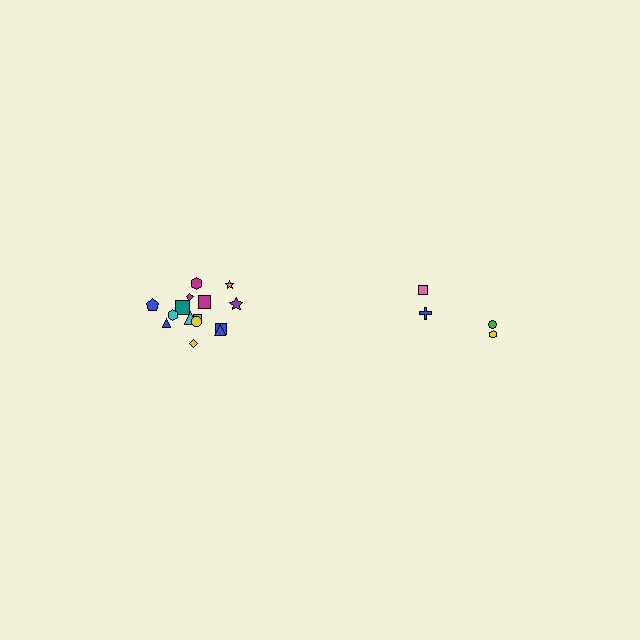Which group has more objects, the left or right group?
The left group.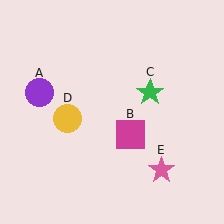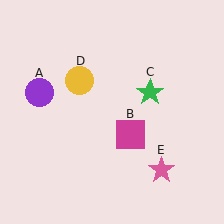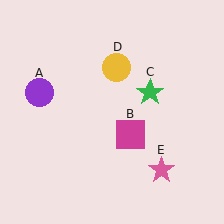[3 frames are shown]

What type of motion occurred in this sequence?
The yellow circle (object D) rotated clockwise around the center of the scene.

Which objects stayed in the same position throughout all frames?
Purple circle (object A) and magenta square (object B) and green star (object C) and pink star (object E) remained stationary.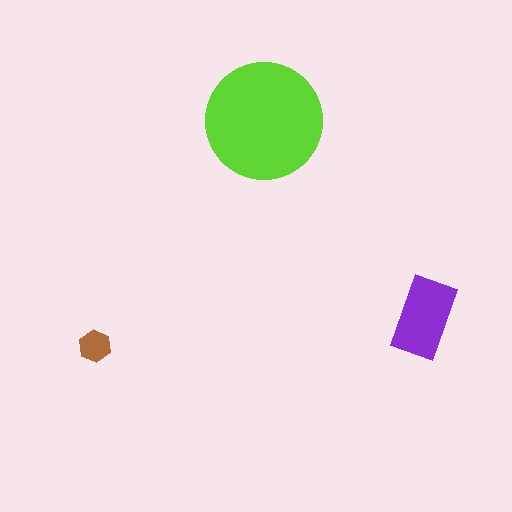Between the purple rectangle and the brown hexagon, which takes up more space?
The purple rectangle.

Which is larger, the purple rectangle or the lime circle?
The lime circle.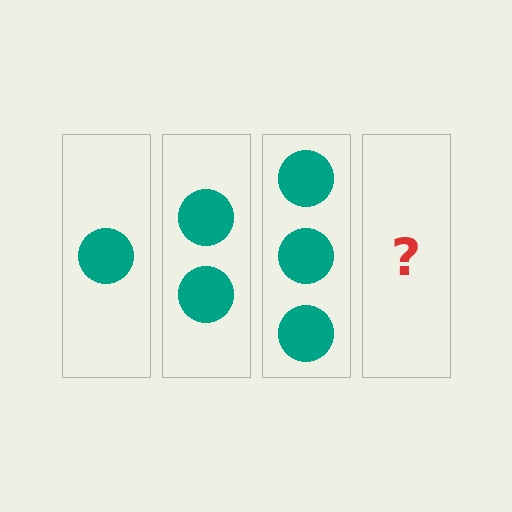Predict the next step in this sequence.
The next step is 4 circles.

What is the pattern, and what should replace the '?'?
The pattern is that each step adds one more circle. The '?' should be 4 circles.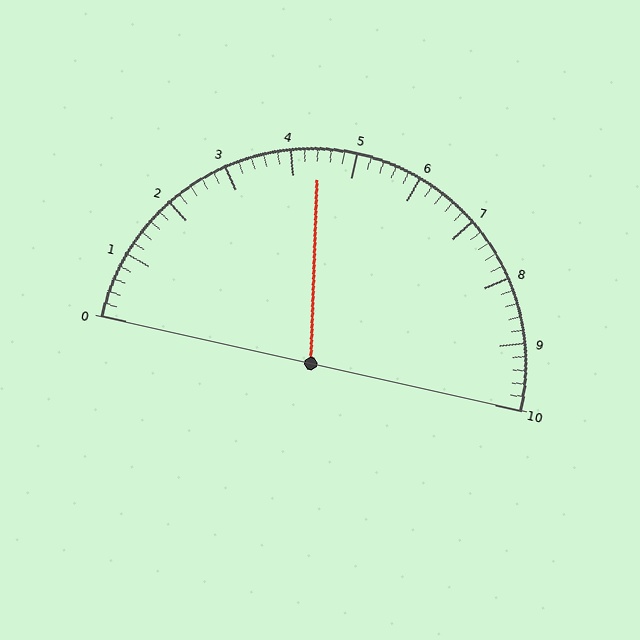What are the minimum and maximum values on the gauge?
The gauge ranges from 0 to 10.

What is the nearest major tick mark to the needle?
The nearest major tick mark is 4.